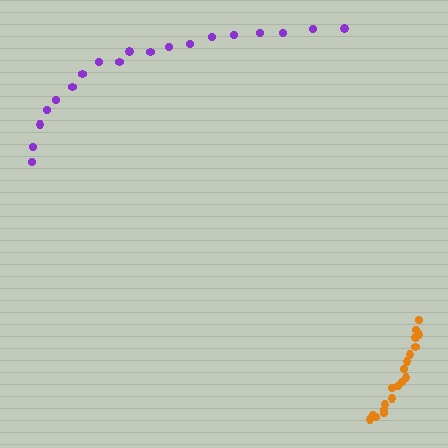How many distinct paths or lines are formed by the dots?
There are 2 distinct paths.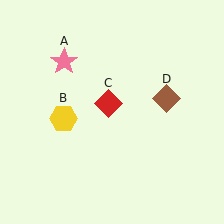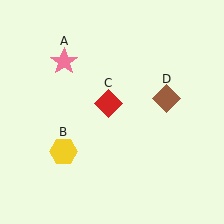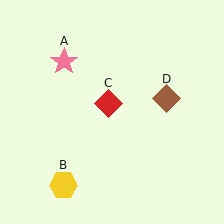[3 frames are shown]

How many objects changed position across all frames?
1 object changed position: yellow hexagon (object B).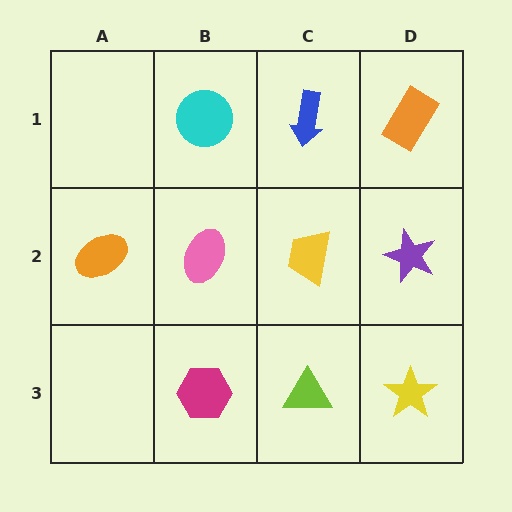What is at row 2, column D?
A purple star.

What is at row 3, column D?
A yellow star.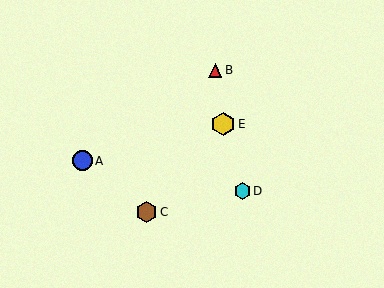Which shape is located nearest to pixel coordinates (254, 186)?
The cyan hexagon (labeled D) at (242, 191) is nearest to that location.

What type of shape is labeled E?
Shape E is a yellow hexagon.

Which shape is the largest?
The yellow hexagon (labeled E) is the largest.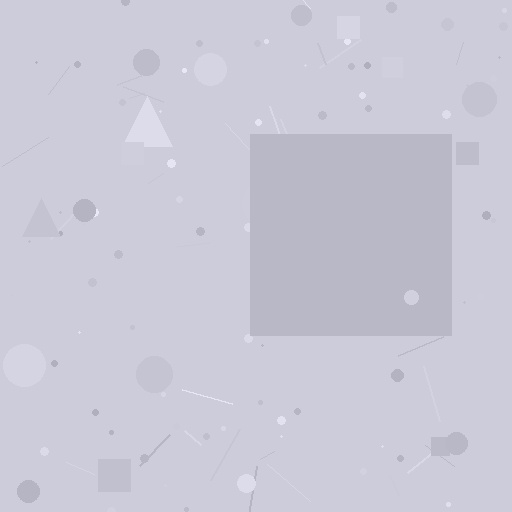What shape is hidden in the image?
A square is hidden in the image.